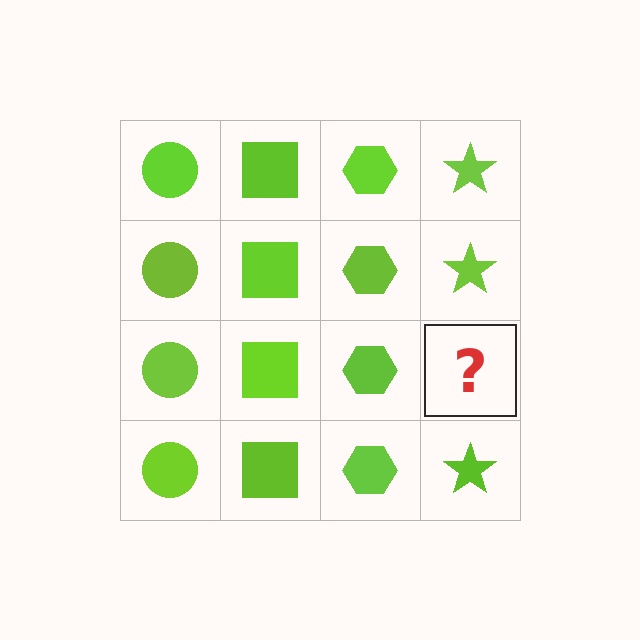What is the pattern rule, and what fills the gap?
The rule is that each column has a consistent shape. The gap should be filled with a lime star.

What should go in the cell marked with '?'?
The missing cell should contain a lime star.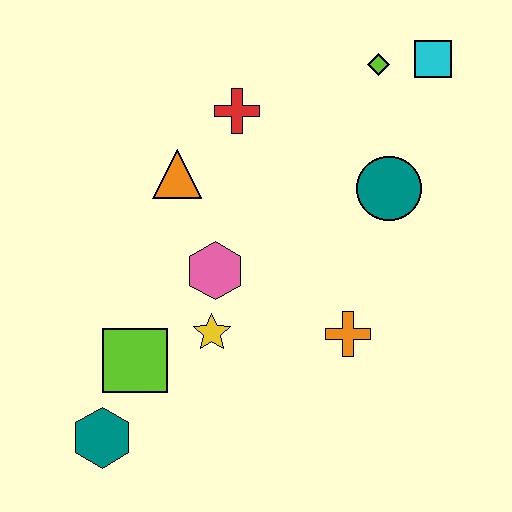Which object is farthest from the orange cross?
The cyan square is farthest from the orange cross.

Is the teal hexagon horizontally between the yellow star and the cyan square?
No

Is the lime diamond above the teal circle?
Yes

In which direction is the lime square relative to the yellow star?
The lime square is to the left of the yellow star.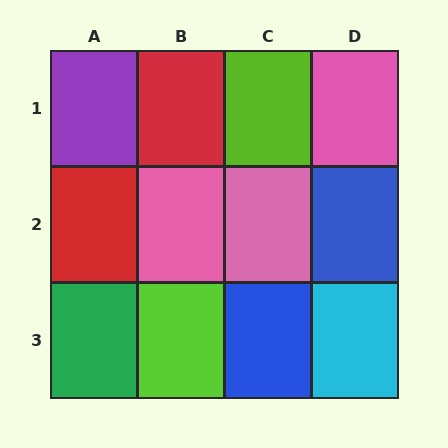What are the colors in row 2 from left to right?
Red, pink, pink, blue.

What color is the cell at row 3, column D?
Cyan.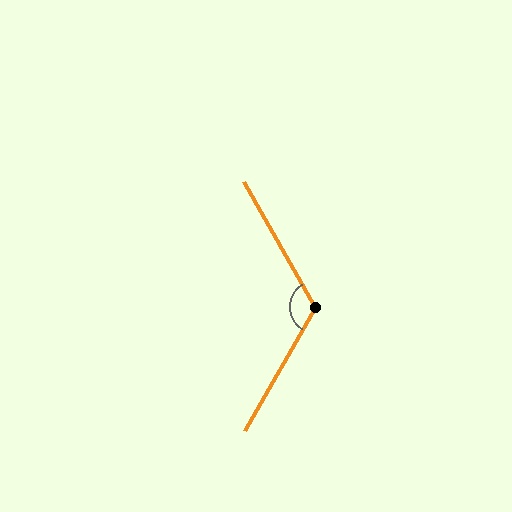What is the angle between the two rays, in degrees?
Approximately 120 degrees.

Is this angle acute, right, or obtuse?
It is obtuse.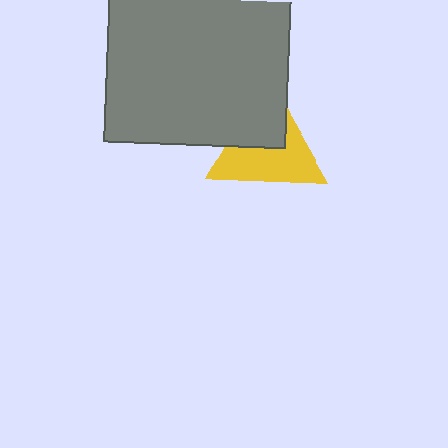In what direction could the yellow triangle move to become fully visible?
The yellow triangle could move toward the lower-right. That would shift it out from behind the gray square entirely.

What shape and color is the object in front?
The object in front is a gray square.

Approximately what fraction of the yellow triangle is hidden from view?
Roughly 41% of the yellow triangle is hidden behind the gray square.